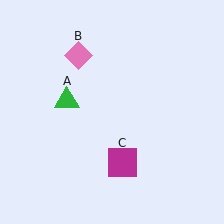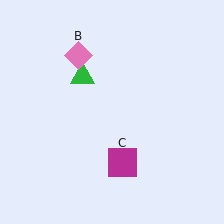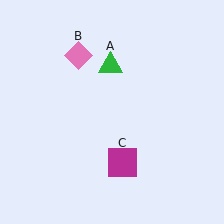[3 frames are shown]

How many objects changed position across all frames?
1 object changed position: green triangle (object A).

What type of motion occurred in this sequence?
The green triangle (object A) rotated clockwise around the center of the scene.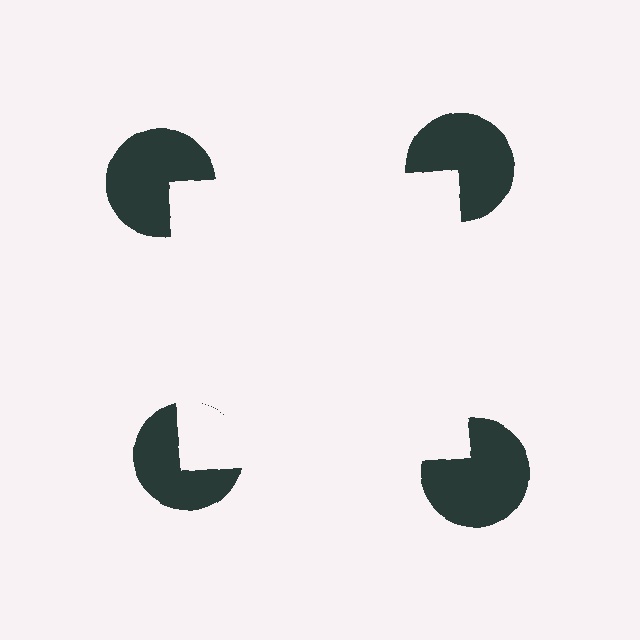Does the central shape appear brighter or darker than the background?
It typically appears slightly brighter than the background, even though no actual brightness change is drawn.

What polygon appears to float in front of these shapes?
An illusory square — its edges are inferred from the aligned wedge cuts in the pac-man discs, not physically drawn.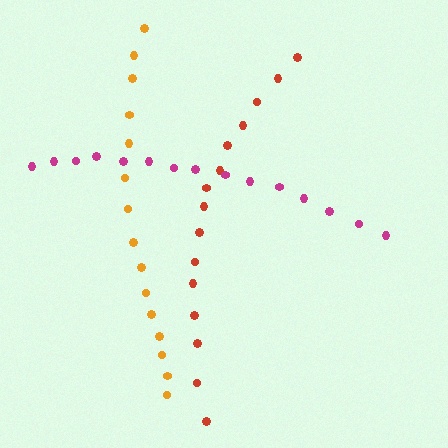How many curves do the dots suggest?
There are 3 distinct paths.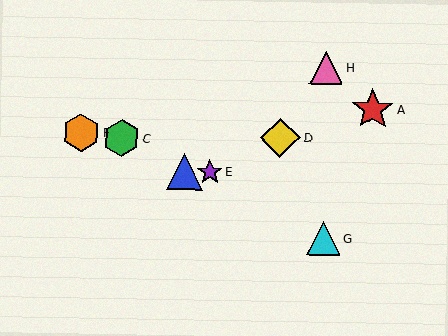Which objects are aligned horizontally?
Objects B, E are aligned horizontally.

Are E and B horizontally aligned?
Yes, both are at y≈172.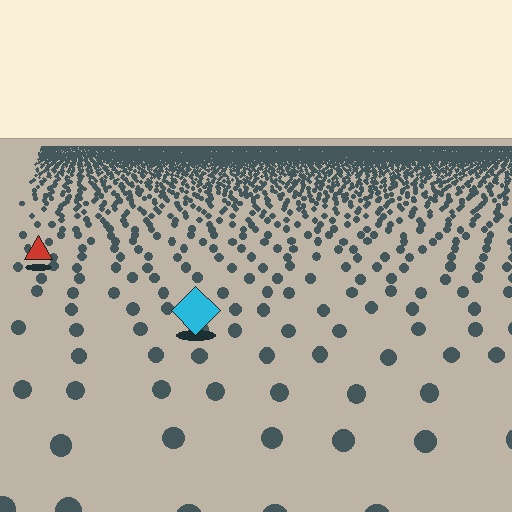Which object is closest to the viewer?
The cyan diamond is closest. The texture marks near it are larger and more spread out.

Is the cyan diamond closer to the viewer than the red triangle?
Yes. The cyan diamond is closer — you can tell from the texture gradient: the ground texture is coarser near it.